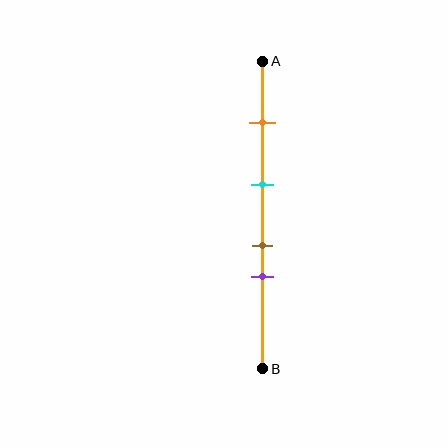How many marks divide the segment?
There are 4 marks dividing the segment.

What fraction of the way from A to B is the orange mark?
The orange mark is approximately 20% (0.2) of the way from A to B.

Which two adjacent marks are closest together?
The brown and purple marks are the closest adjacent pair.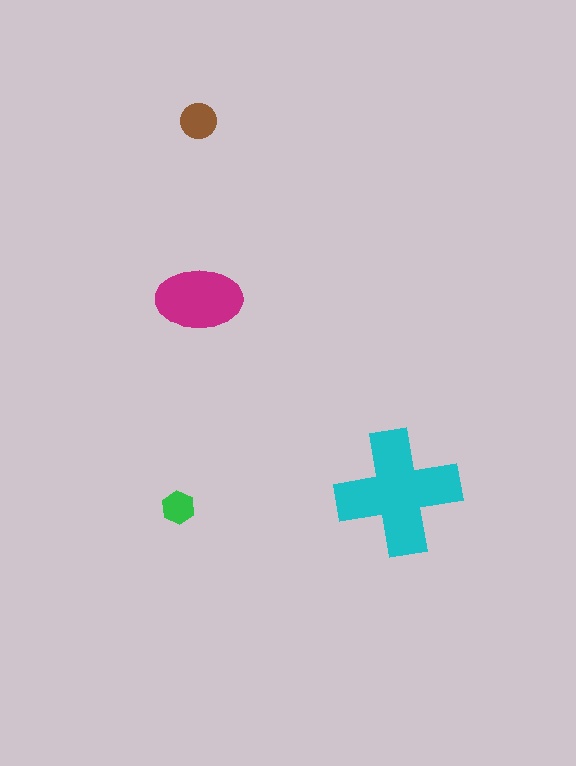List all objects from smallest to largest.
The green hexagon, the brown circle, the magenta ellipse, the cyan cross.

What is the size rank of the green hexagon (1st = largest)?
4th.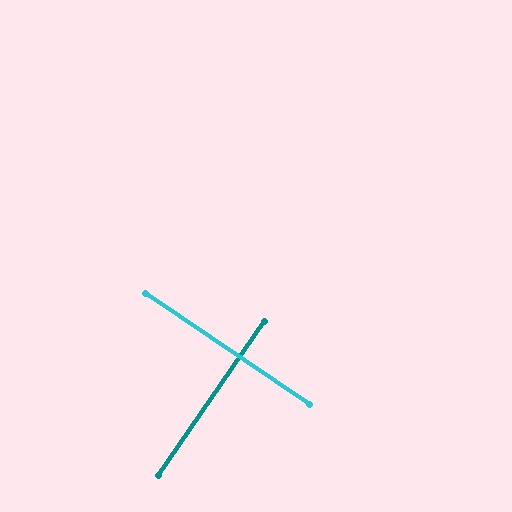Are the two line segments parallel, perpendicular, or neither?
Perpendicular — they meet at approximately 89°.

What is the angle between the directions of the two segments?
Approximately 89 degrees.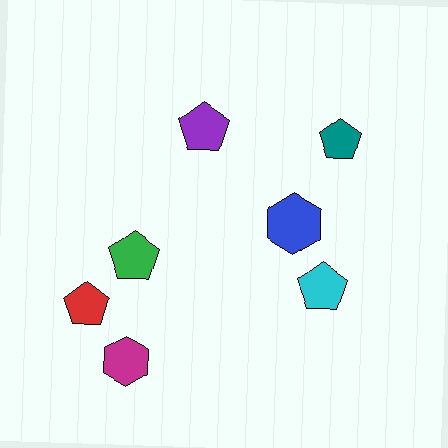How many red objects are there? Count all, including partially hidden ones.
There is 1 red object.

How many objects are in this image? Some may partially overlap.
There are 7 objects.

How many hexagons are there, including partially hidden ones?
There are 2 hexagons.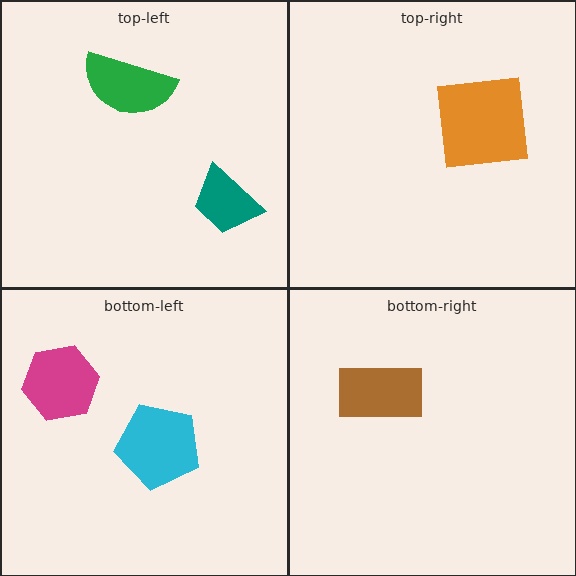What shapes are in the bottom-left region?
The magenta hexagon, the cyan pentagon.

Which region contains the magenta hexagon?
The bottom-left region.